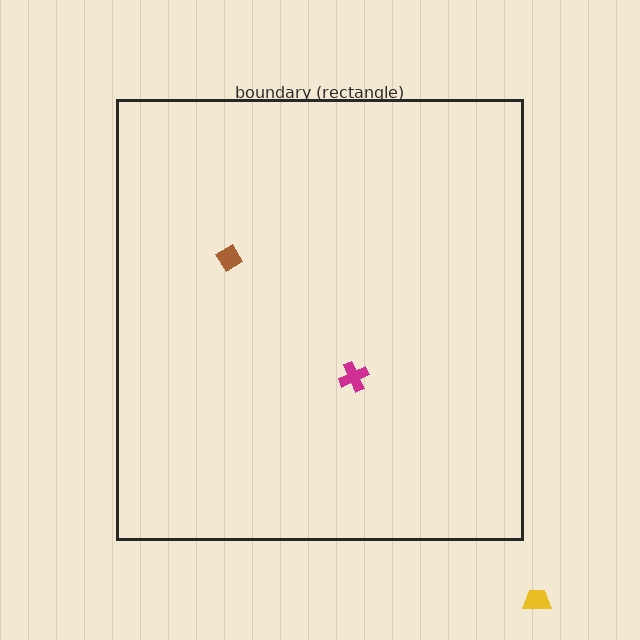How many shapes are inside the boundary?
2 inside, 1 outside.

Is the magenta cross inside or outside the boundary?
Inside.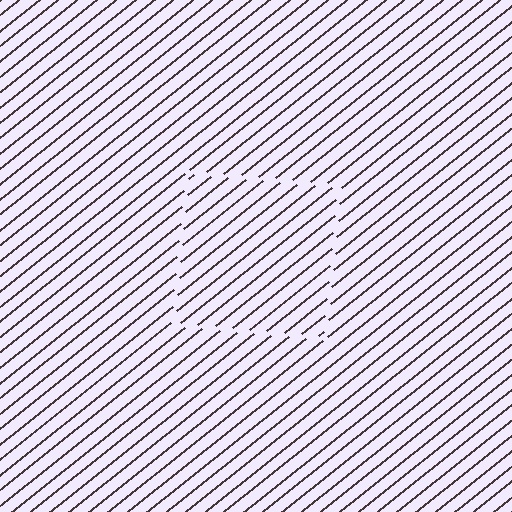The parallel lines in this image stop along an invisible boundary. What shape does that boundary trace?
An illusory square. The interior of the shape contains the same grating, shifted by half a period — the contour is defined by the phase discontinuity where line-ends from the inner and outer gratings abut.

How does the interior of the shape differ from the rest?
The interior of the shape contains the same grating, shifted by half a period — the contour is defined by the phase discontinuity where line-ends from the inner and outer gratings abut.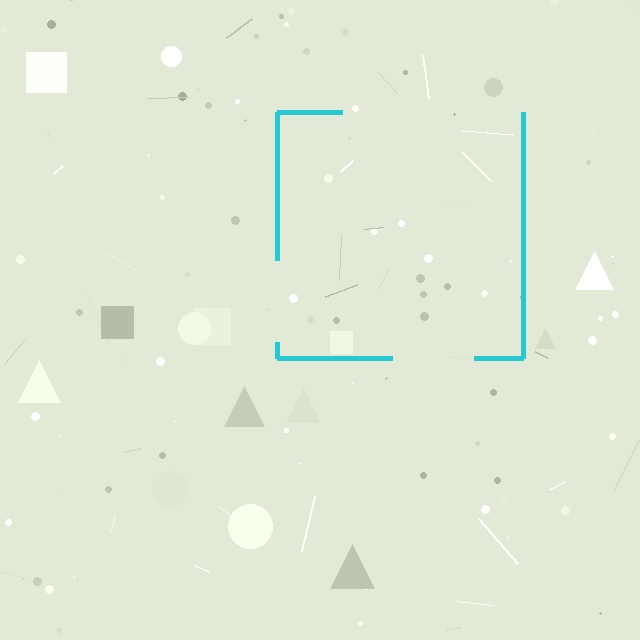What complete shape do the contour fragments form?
The contour fragments form a square.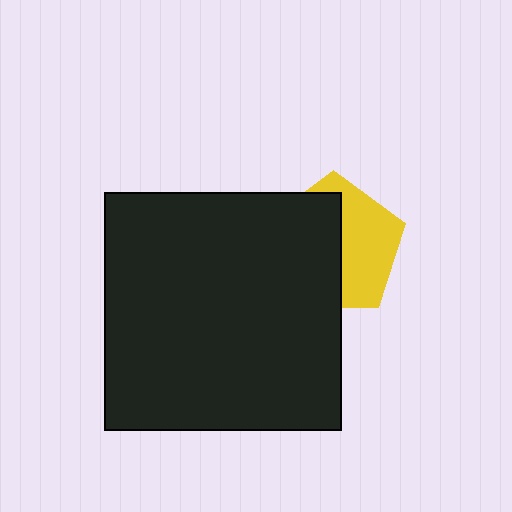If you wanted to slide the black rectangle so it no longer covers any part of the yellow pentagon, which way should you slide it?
Slide it left — that is the most direct way to separate the two shapes.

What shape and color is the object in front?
The object in front is a black rectangle.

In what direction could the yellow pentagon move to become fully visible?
The yellow pentagon could move right. That would shift it out from behind the black rectangle entirely.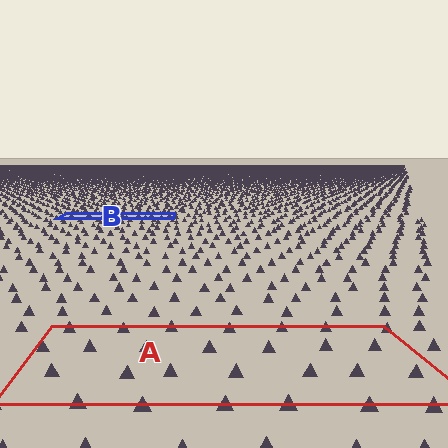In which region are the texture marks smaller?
The texture marks are smaller in region B, because it is farther away.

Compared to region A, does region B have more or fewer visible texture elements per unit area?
Region B has more texture elements per unit area — they are packed more densely because it is farther away.